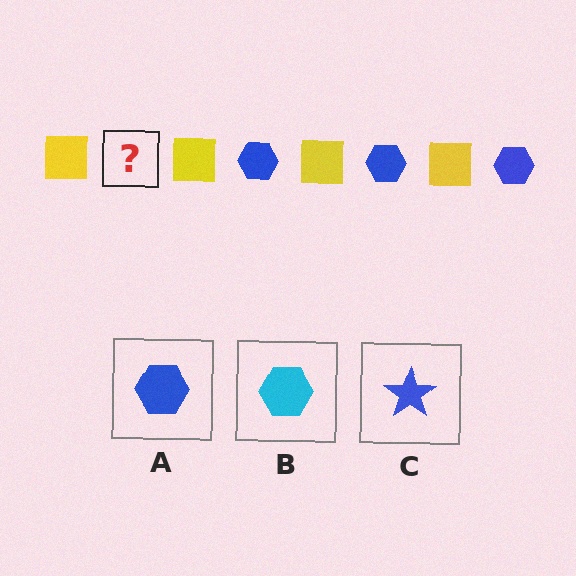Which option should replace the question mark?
Option A.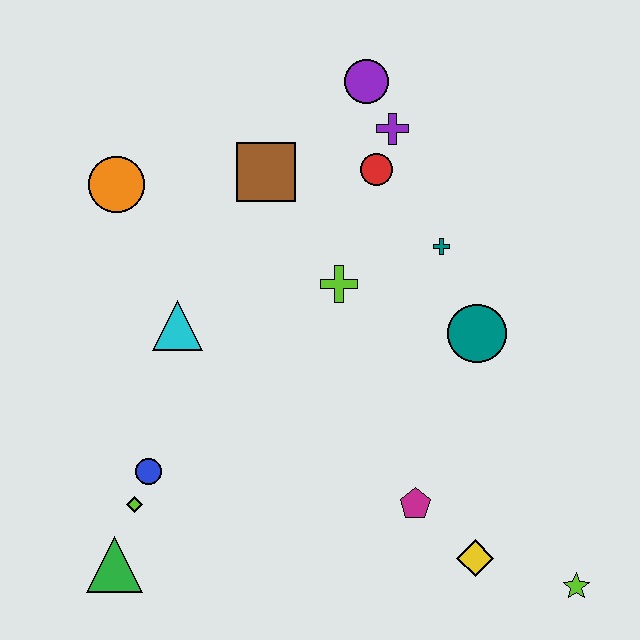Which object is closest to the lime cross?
The teal cross is closest to the lime cross.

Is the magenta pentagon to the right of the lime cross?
Yes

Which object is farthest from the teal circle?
The green triangle is farthest from the teal circle.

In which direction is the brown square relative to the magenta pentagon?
The brown square is above the magenta pentagon.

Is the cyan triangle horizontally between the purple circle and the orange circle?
Yes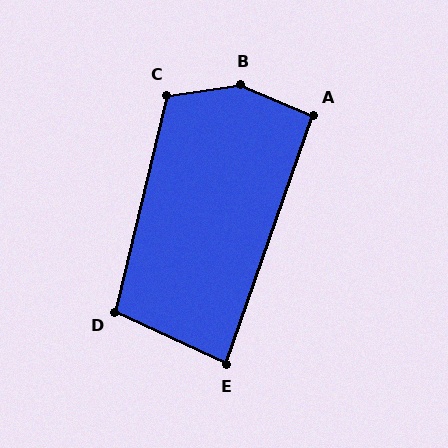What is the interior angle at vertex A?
Approximately 94 degrees (approximately right).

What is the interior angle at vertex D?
Approximately 102 degrees (obtuse).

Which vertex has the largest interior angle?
B, at approximately 148 degrees.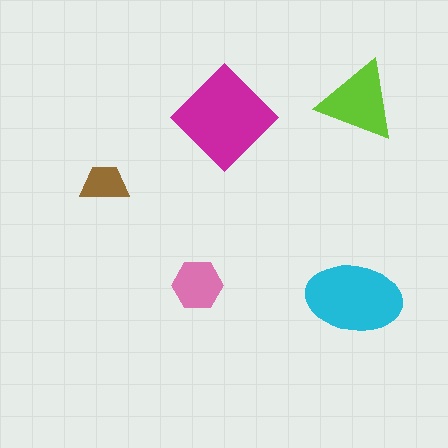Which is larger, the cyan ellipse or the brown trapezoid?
The cyan ellipse.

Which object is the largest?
The magenta diamond.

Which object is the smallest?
The brown trapezoid.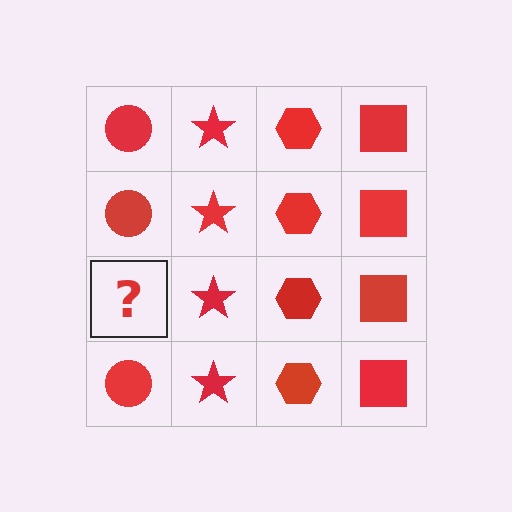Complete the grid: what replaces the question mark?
The question mark should be replaced with a red circle.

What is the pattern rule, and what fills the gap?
The rule is that each column has a consistent shape. The gap should be filled with a red circle.